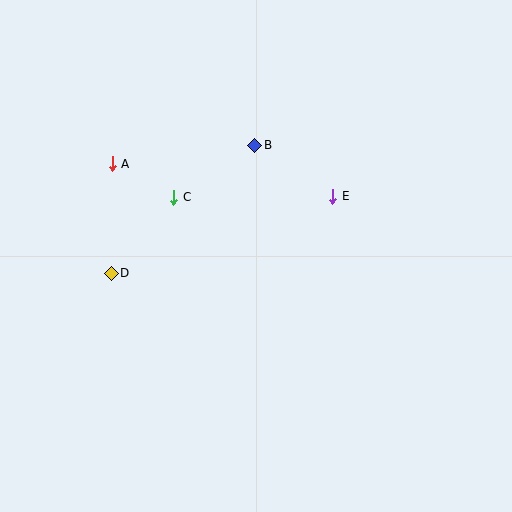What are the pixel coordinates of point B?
Point B is at (255, 145).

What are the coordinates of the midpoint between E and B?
The midpoint between E and B is at (294, 171).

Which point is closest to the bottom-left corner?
Point D is closest to the bottom-left corner.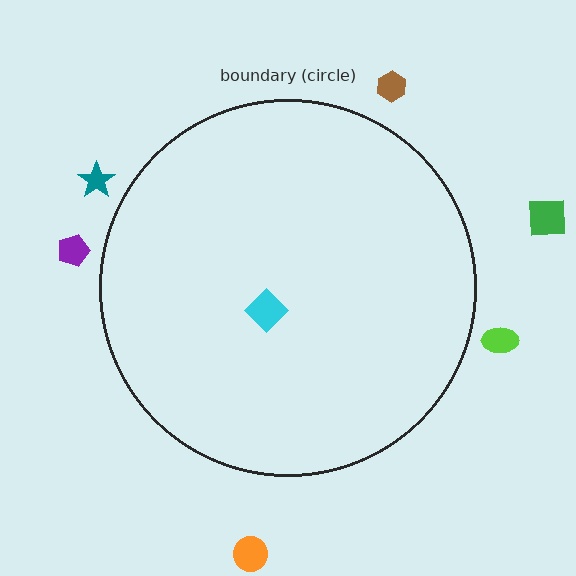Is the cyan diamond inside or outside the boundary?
Inside.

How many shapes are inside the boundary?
1 inside, 6 outside.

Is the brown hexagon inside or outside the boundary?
Outside.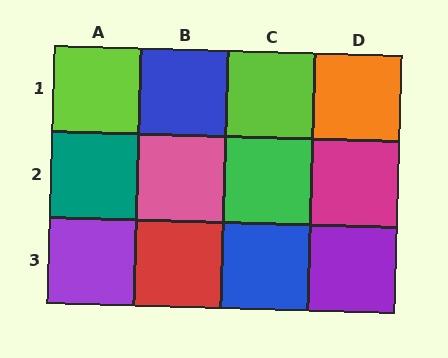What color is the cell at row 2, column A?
Teal.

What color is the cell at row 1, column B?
Blue.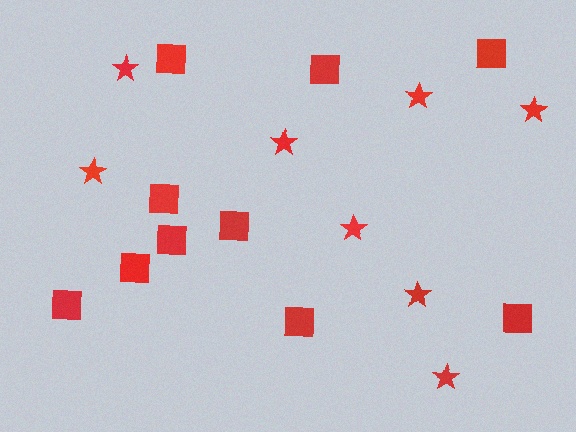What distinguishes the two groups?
There are 2 groups: one group of stars (8) and one group of squares (10).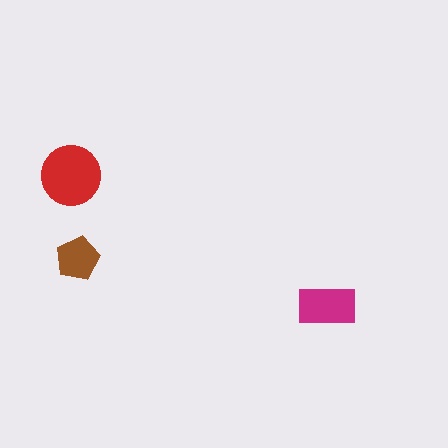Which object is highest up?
The red circle is topmost.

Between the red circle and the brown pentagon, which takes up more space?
The red circle.